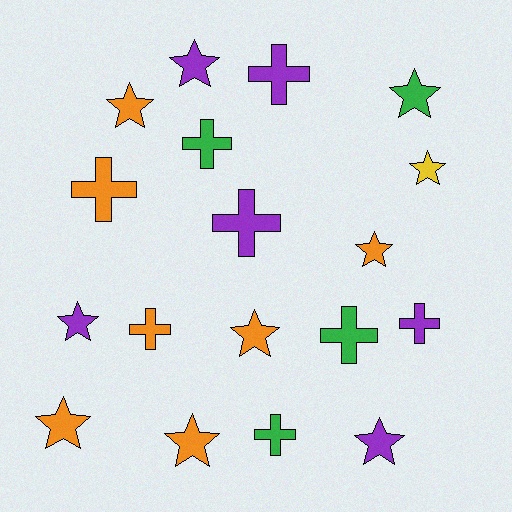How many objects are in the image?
There are 18 objects.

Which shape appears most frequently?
Star, with 10 objects.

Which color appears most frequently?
Orange, with 7 objects.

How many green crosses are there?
There are 3 green crosses.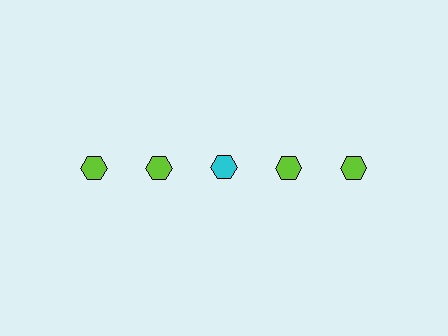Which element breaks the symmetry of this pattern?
The cyan hexagon in the top row, center column breaks the symmetry. All other shapes are lime hexagons.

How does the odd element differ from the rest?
It has a different color: cyan instead of lime.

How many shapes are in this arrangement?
There are 5 shapes arranged in a grid pattern.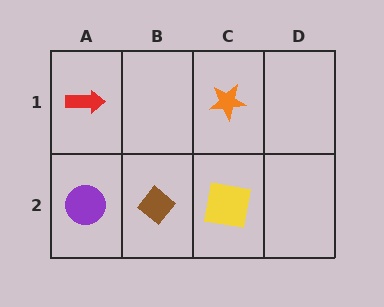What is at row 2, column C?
A yellow square.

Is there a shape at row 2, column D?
No, that cell is empty.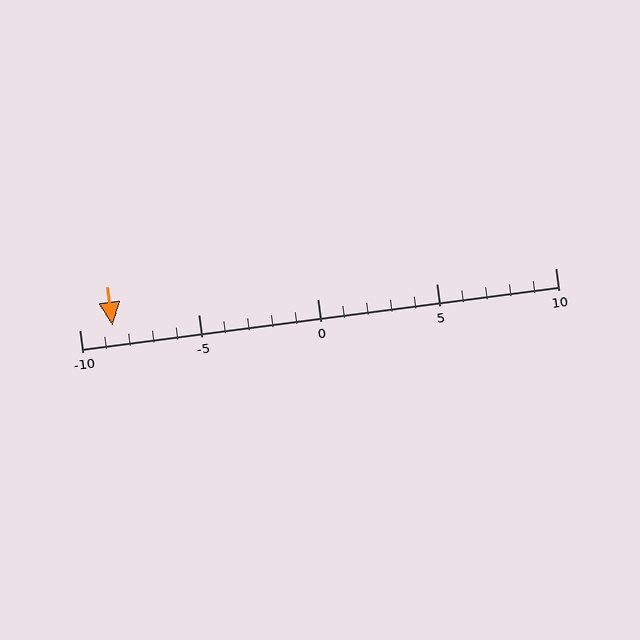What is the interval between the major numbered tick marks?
The major tick marks are spaced 5 units apart.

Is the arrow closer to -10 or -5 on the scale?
The arrow is closer to -10.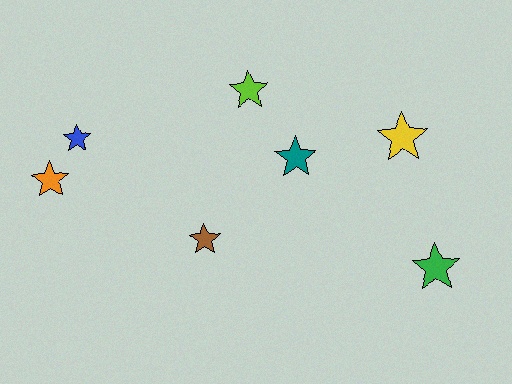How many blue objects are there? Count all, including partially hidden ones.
There is 1 blue object.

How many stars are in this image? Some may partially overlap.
There are 7 stars.